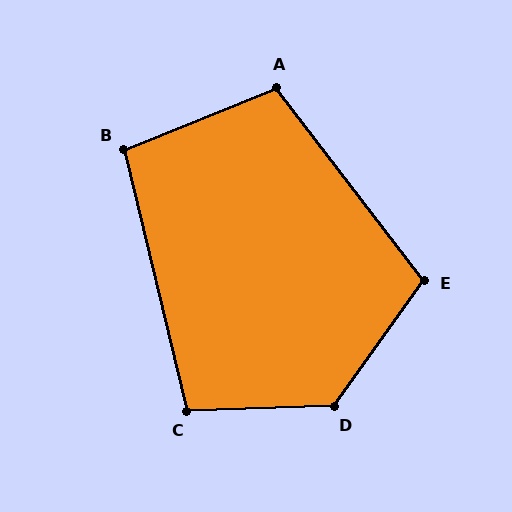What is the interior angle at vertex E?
Approximately 107 degrees (obtuse).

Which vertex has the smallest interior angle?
B, at approximately 99 degrees.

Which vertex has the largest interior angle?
D, at approximately 127 degrees.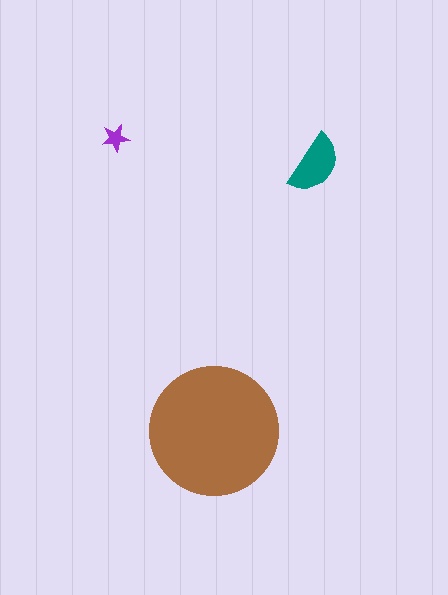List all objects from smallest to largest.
The purple star, the teal semicircle, the brown circle.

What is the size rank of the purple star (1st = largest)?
3rd.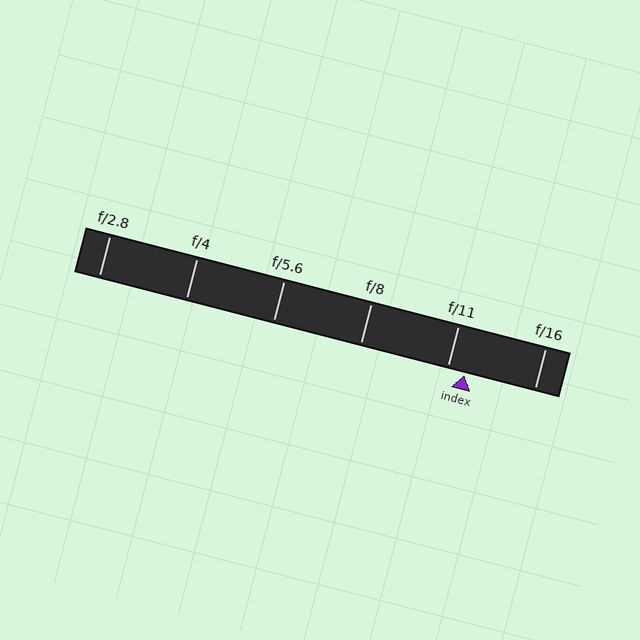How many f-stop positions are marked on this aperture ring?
There are 6 f-stop positions marked.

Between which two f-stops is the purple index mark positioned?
The index mark is between f/11 and f/16.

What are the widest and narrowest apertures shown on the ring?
The widest aperture shown is f/2.8 and the narrowest is f/16.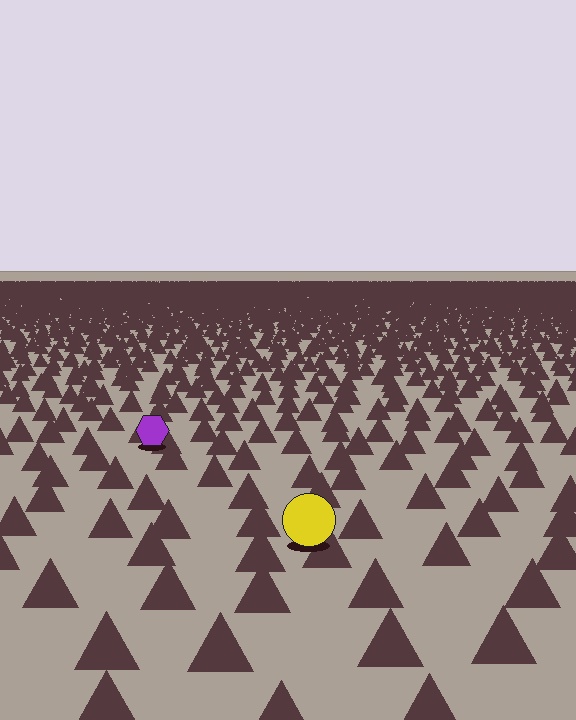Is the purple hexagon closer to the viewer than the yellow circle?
No. The yellow circle is closer — you can tell from the texture gradient: the ground texture is coarser near it.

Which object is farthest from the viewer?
The purple hexagon is farthest from the viewer. It appears smaller and the ground texture around it is denser.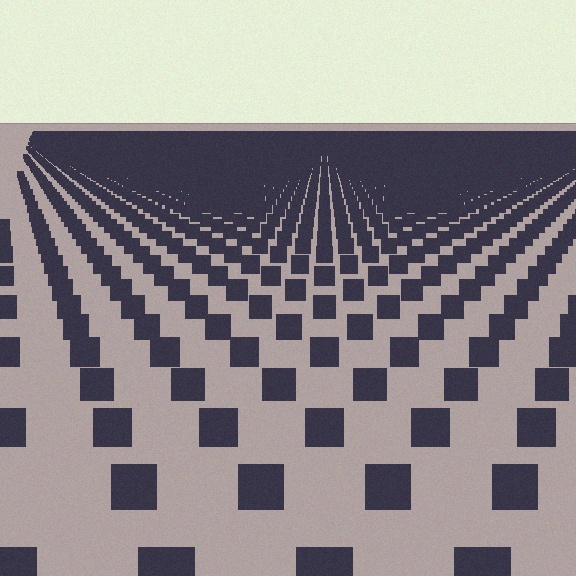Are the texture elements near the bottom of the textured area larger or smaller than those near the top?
Larger. Near the bottom, elements are closer to the viewer and appear at a bigger on-screen size.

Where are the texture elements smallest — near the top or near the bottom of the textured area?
Near the top.